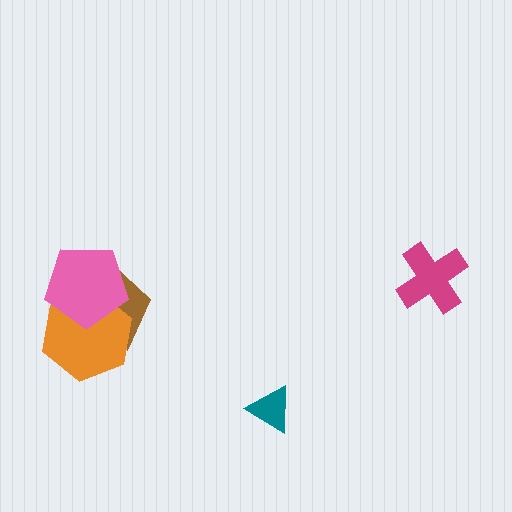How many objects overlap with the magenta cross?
0 objects overlap with the magenta cross.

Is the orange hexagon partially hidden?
Yes, it is partially covered by another shape.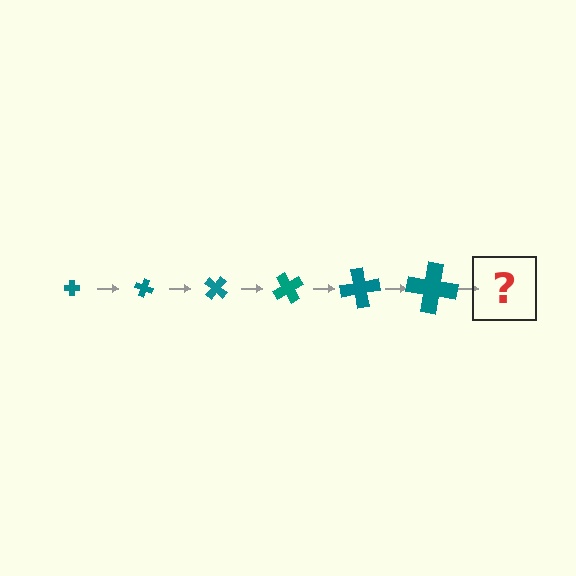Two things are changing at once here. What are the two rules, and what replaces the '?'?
The two rules are that the cross grows larger each step and it rotates 20 degrees each step. The '?' should be a cross, larger than the previous one and rotated 120 degrees from the start.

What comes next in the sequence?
The next element should be a cross, larger than the previous one and rotated 120 degrees from the start.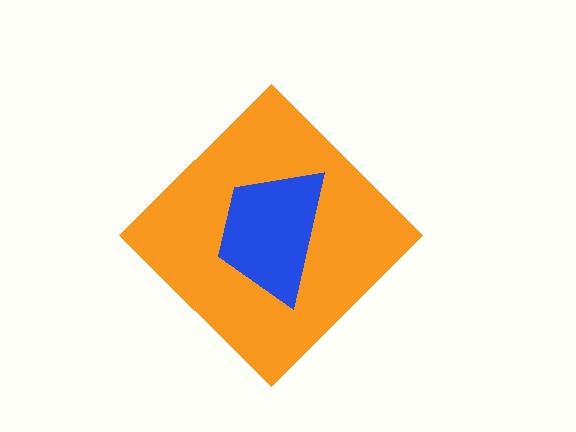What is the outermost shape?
The orange diamond.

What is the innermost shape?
The blue trapezoid.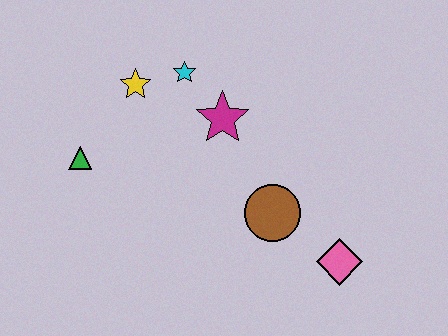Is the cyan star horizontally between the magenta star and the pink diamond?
No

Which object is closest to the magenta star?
The cyan star is closest to the magenta star.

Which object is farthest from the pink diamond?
The green triangle is farthest from the pink diamond.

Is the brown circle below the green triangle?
Yes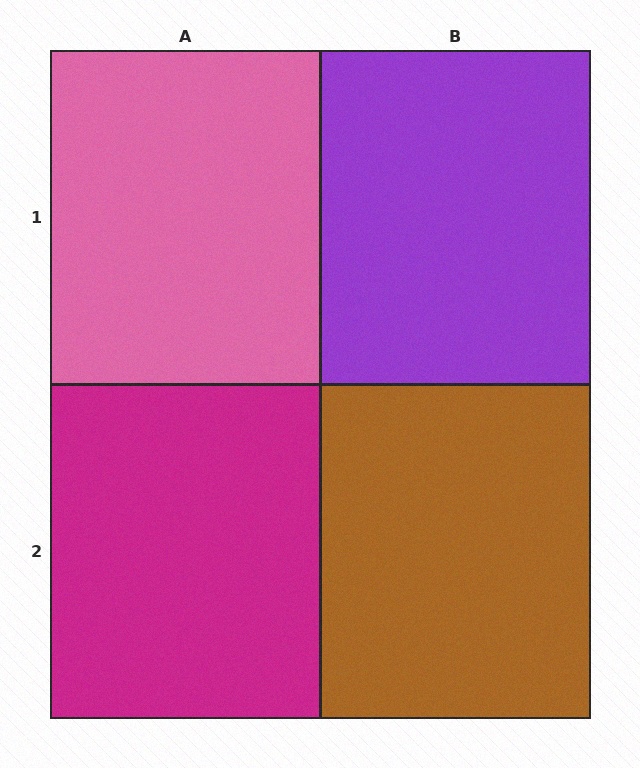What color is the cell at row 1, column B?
Purple.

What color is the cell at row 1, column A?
Pink.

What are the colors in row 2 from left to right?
Magenta, brown.